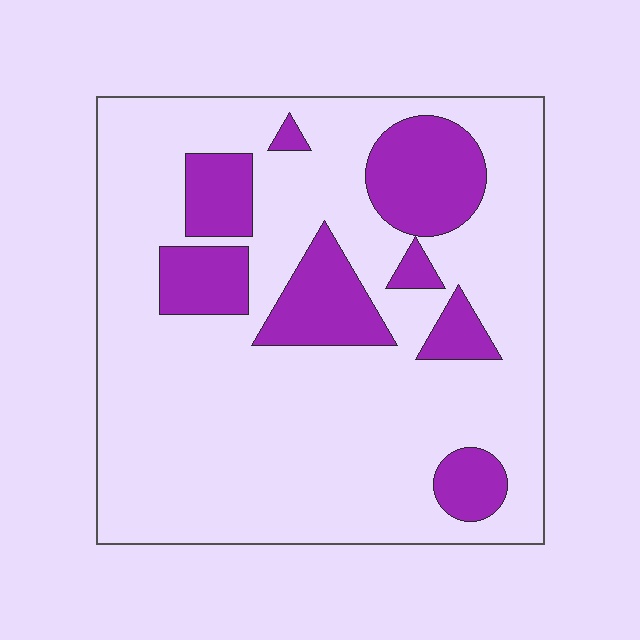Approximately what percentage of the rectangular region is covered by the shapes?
Approximately 20%.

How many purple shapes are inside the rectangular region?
8.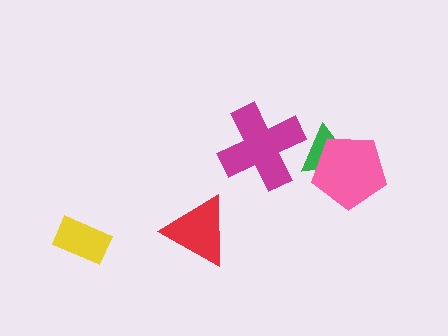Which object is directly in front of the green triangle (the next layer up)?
The pink pentagon is directly in front of the green triangle.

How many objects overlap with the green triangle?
2 objects overlap with the green triangle.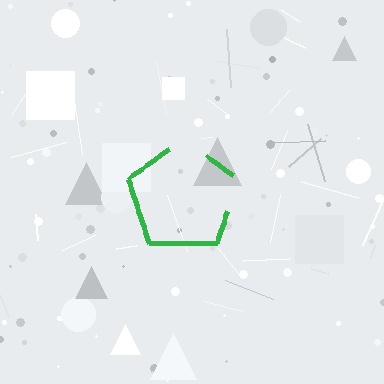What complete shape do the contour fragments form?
The contour fragments form a pentagon.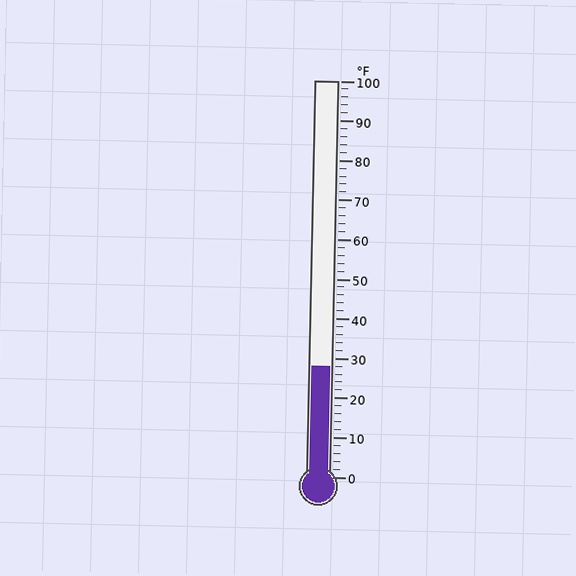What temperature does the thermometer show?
The thermometer shows approximately 28°F.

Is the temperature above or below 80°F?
The temperature is below 80°F.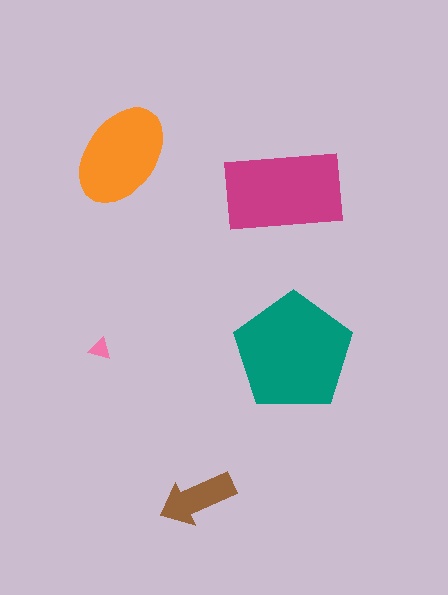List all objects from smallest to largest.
The pink triangle, the brown arrow, the orange ellipse, the magenta rectangle, the teal pentagon.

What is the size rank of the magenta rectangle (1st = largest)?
2nd.